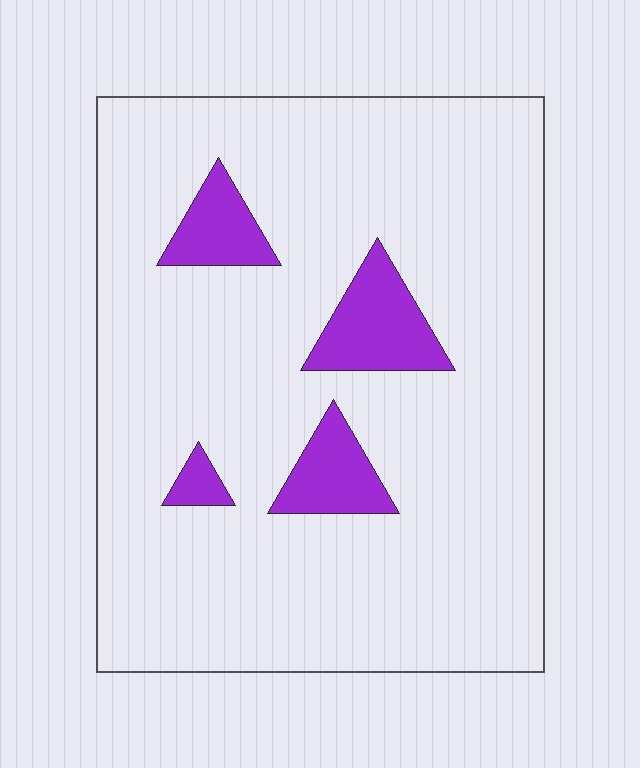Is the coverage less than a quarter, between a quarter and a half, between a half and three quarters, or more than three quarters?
Less than a quarter.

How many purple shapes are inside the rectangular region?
4.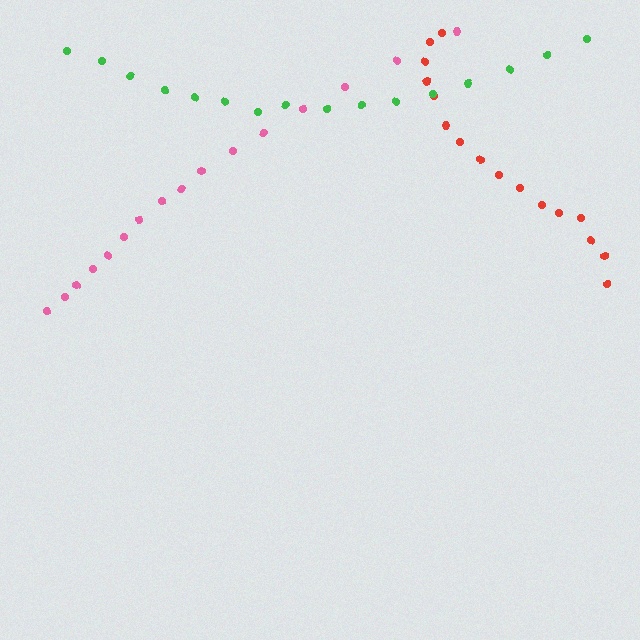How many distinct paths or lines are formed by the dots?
There are 3 distinct paths.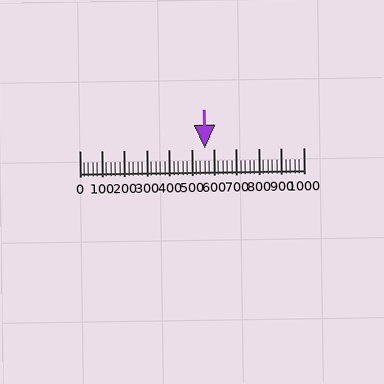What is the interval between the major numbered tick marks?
The major tick marks are spaced 100 units apart.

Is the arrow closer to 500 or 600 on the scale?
The arrow is closer to 600.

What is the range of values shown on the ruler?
The ruler shows values from 0 to 1000.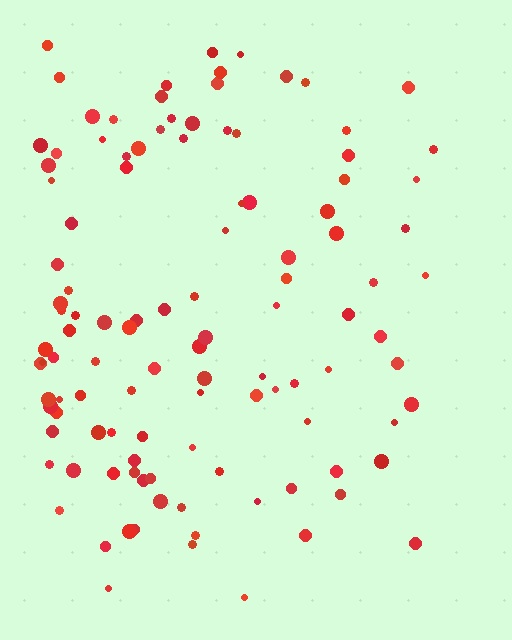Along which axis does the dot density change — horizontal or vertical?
Horizontal.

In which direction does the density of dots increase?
From right to left, with the left side densest.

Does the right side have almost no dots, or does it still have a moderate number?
Still a moderate number, just noticeably fewer than the left.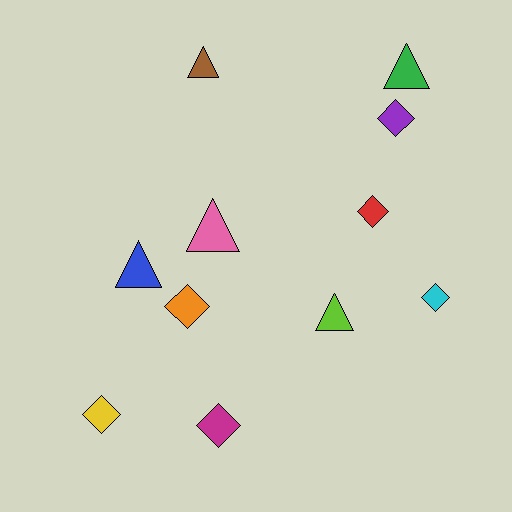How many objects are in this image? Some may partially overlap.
There are 11 objects.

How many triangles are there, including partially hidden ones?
There are 5 triangles.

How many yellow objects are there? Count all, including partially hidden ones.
There is 1 yellow object.